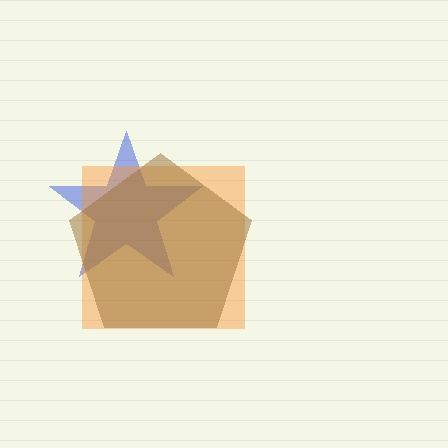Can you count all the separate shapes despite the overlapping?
Yes, there are 3 separate shapes.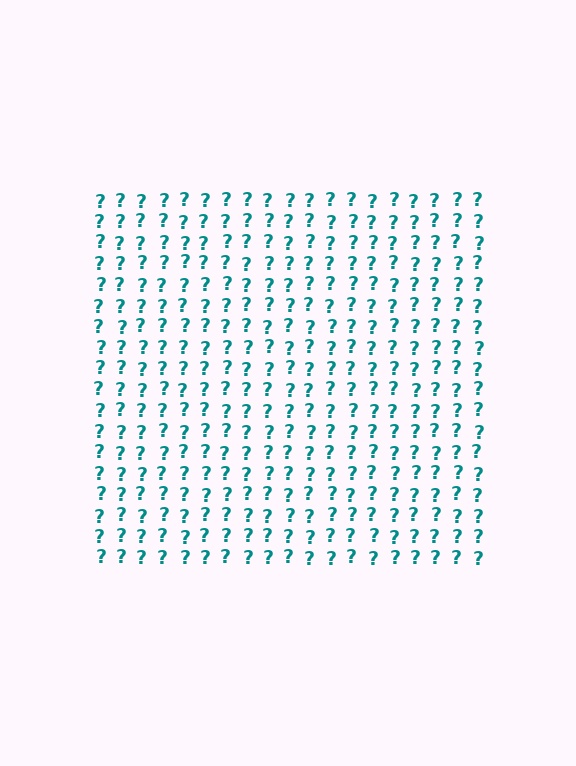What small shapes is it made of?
It is made of small question marks.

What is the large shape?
The large shape is a square.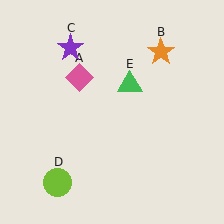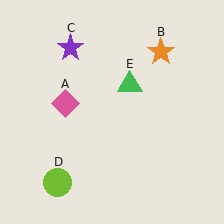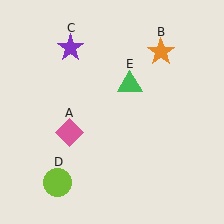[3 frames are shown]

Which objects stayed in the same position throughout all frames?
Orange star (object B) and purple star (object C) and lime circle (object D) and green triangle (object E) remained stationary.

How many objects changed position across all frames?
1 object changed position: pink diamond (object A).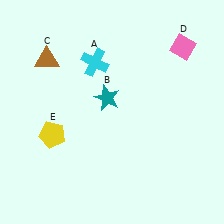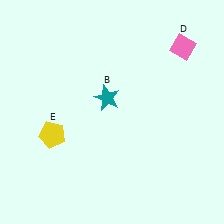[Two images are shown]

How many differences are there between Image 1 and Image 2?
There are 2 differences between the two images.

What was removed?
The brown triangle (C), the cyan cross (A) were removed in Image 2.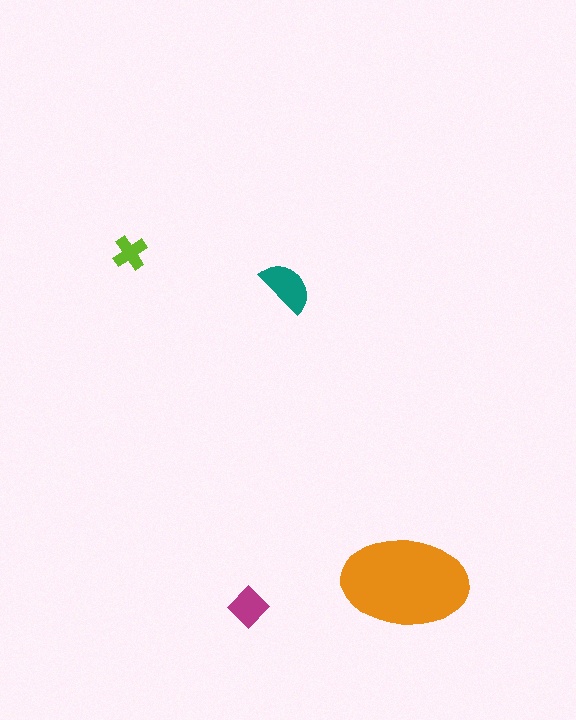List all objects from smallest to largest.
The lime cross, the magenta diamond, the teal semicircle, the orange ellipse.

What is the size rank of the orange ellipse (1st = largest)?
1st.